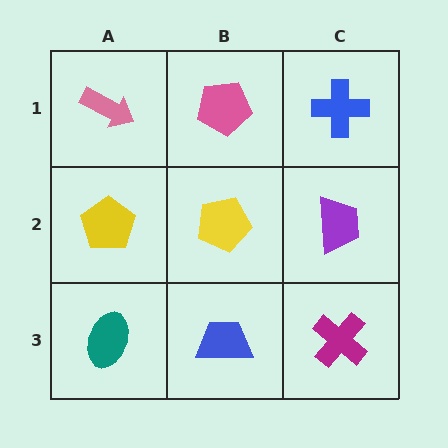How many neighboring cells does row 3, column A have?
2.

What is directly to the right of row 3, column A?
A blue trapezoid.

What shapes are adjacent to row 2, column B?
A pink pentagon (row 1, column B), a blue trapezoid (row 3, column B), a yellow pentagon (row 2, column A), a purple trapezoid (row 2, column C).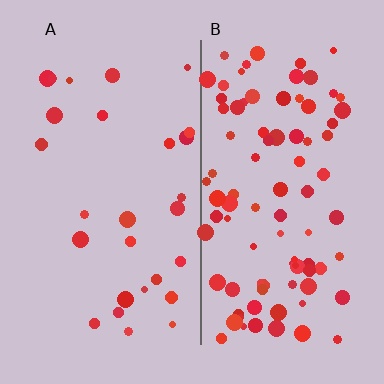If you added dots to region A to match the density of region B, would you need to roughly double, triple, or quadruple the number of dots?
Approximately triple.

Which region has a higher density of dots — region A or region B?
B (the right).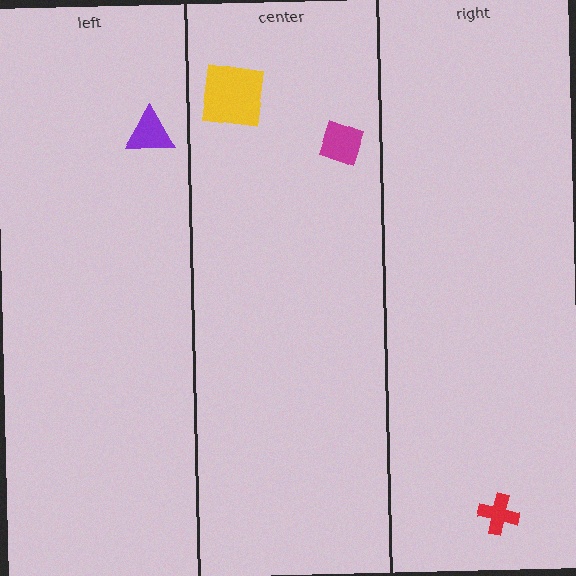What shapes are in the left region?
The purple triangle.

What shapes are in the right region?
The red cross.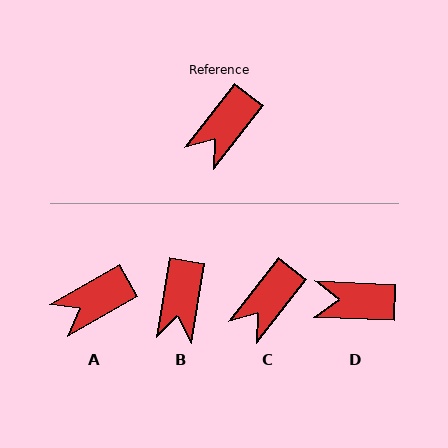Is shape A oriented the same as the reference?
No, it is off by about 23 degrees.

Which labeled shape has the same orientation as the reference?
C.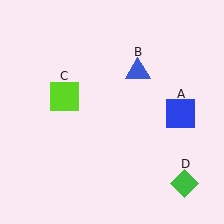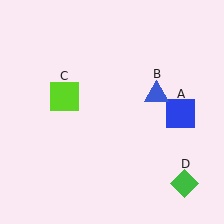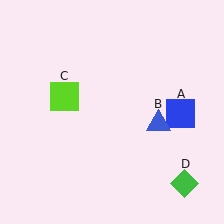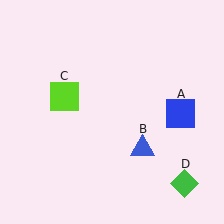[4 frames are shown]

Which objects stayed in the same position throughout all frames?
Blue square (object A) and lime square (object C) and green diamond (object D) remained stationary.